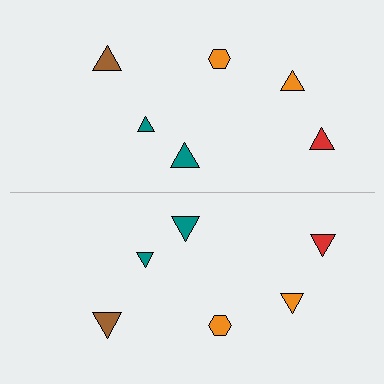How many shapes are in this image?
There are 12 shapes in this image.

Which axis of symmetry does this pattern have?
The pattern has a horizontal axis of symmetry running through the center of the image.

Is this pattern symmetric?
Yes, this pattern has bilateral (reflection) symmetry.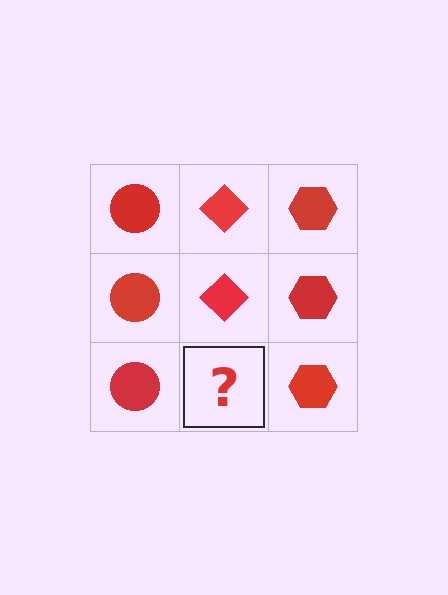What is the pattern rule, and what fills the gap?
The rule is that each column has a consistent shape. The gap should be filled with a red diamond.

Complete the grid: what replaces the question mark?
The question mark should be replaced with a red diamond.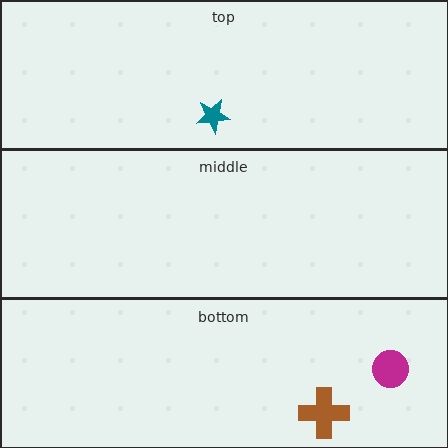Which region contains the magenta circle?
The bottom region.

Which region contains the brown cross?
The bottom region.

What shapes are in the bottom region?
The magenta circle, the brown cross.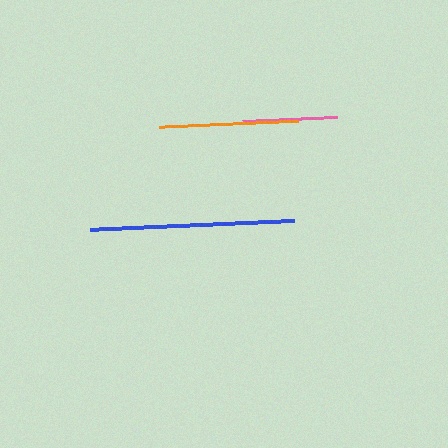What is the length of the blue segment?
The blue segment is approximately 204 pixels long.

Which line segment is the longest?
The blue line is the longest at approximately 204 pixels.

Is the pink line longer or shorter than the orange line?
The orange line is longer than the pink line.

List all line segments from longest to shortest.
From longest to shortest: blue, orange, pink.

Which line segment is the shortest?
The pink line is the shortest at approximately 95 pixels.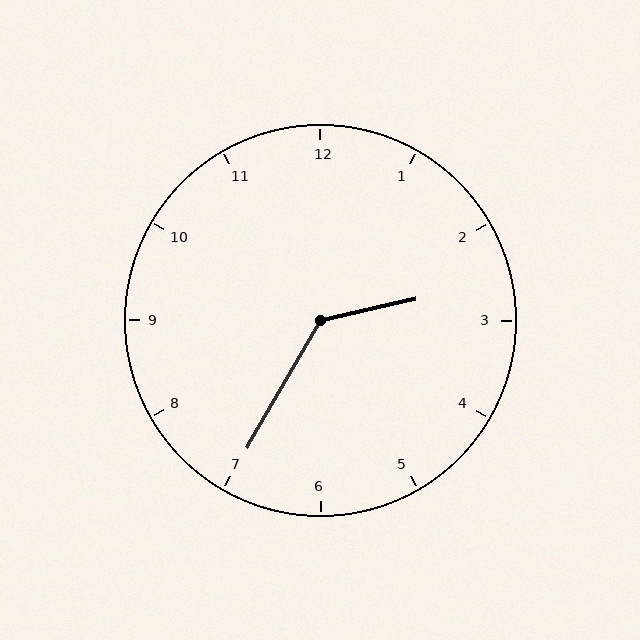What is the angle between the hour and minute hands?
Approximately 132 degrees.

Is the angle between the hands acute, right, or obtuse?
It is obtuse.